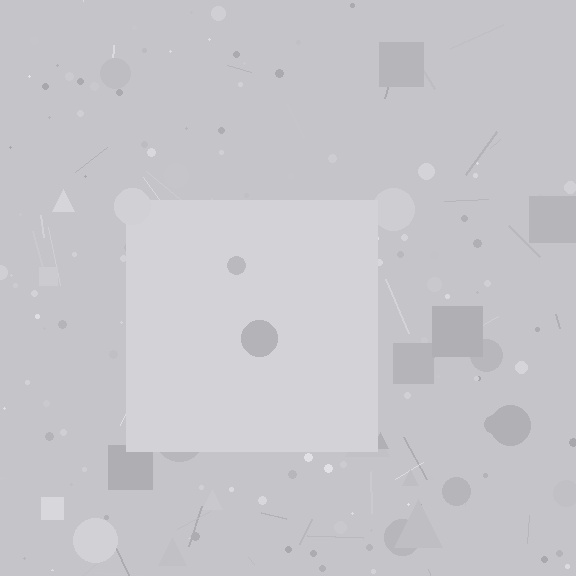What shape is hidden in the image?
A square is hidden in the image.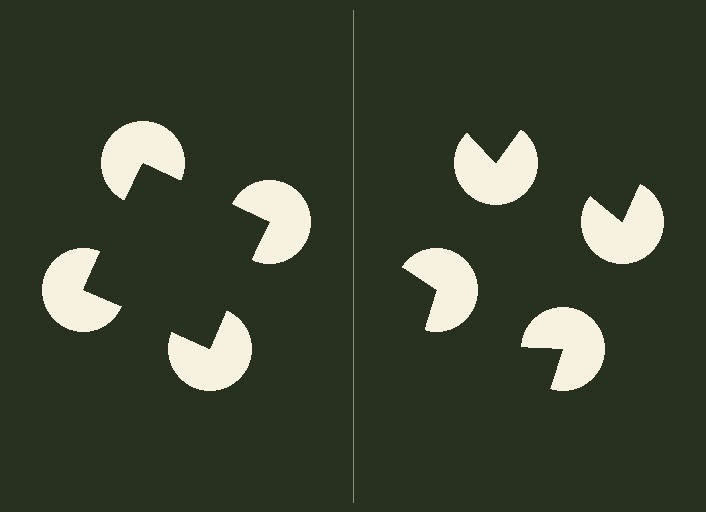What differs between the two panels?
The pac-man discs are positioned identically on both sides; only the wedge orientations differ. On the left they align to a square; on the right they are misaligned.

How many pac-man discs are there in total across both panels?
8 — 4 on each side.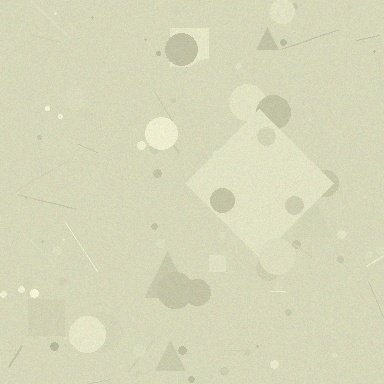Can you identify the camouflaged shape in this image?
The camouflaged shape is a diamond.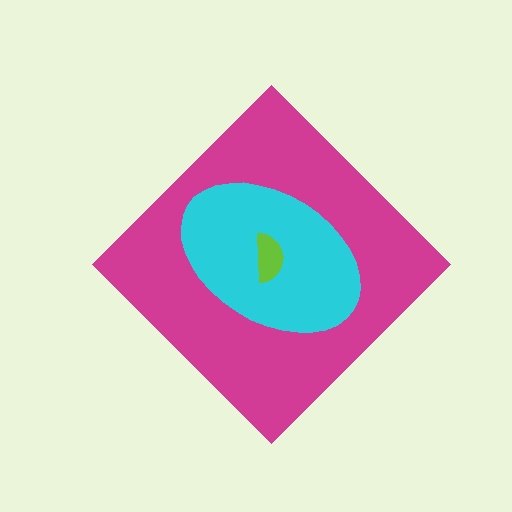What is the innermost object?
The lime semicircle.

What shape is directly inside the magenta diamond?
The cyan ellipse.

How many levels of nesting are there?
3.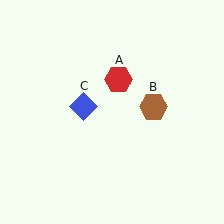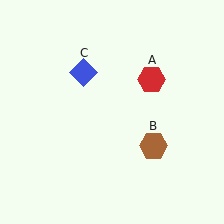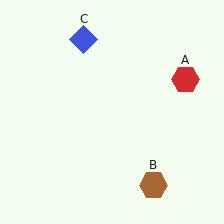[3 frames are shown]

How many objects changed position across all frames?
3 objects changed position: red hexagon (object A), brown hexagon (object B), blue diamond (object C).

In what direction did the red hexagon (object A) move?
The red hexagon (object A) moved right.